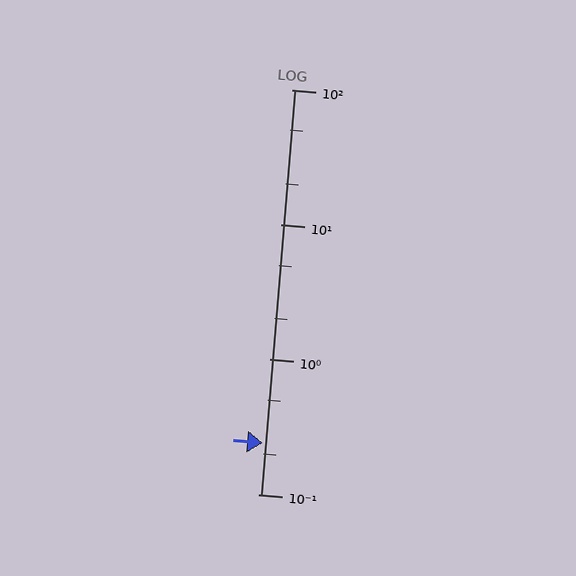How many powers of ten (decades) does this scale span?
The scale spans 3 decades, from 0.1 to 100.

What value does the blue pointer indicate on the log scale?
The pointer indicates approximately 0.24.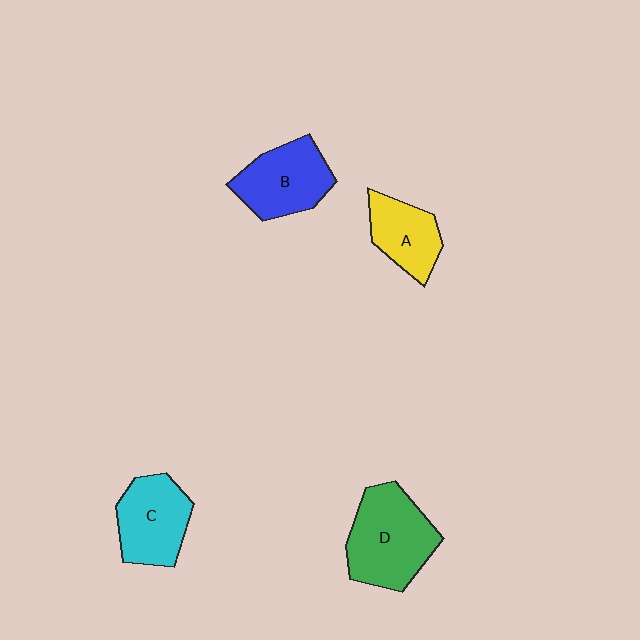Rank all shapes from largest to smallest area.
From largest to smallest: D (green), B (blue), C (cyan), A (yellow).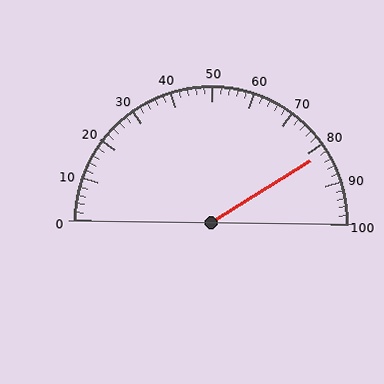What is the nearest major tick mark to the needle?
The nearest major tick mark is 80.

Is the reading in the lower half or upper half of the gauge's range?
The reading is in the upper half of the range (0 to 100).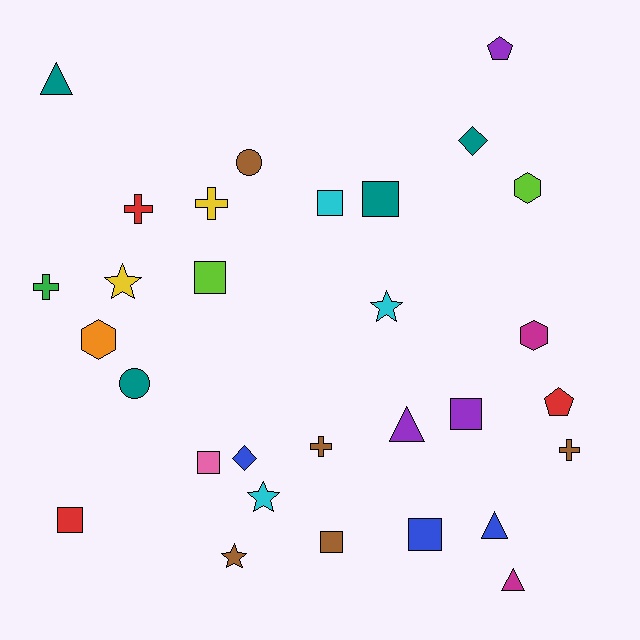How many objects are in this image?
There are 30 objects.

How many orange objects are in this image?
There is 1 orange object.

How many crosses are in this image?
There are 5 crosses.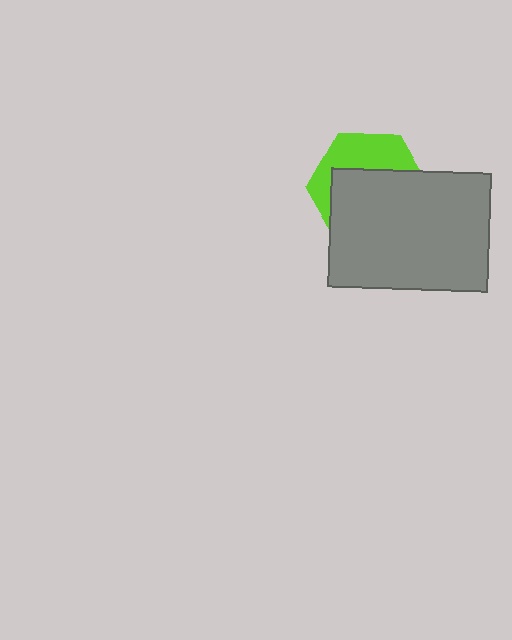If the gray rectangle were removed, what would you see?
You would see the complete lime hexagon.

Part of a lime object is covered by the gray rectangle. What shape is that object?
It is a hexagon.